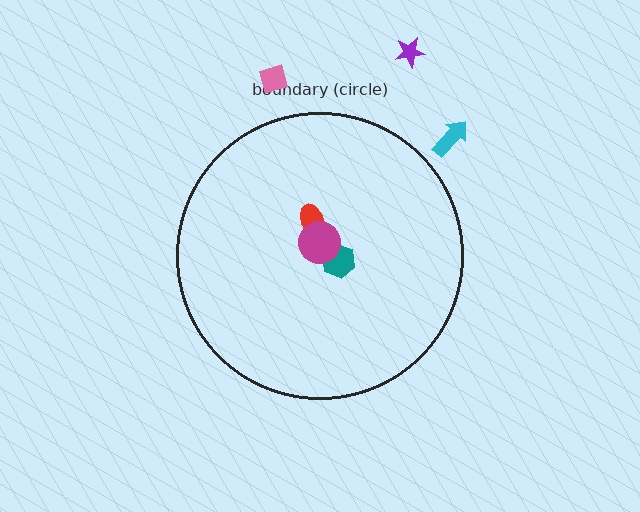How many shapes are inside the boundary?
3 inside, 3 outside.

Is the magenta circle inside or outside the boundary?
Inside.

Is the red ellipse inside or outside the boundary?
Inside.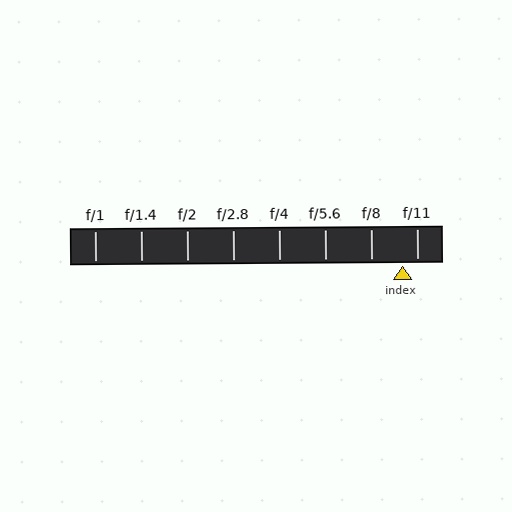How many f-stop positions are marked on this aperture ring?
There are 8 f-stop positions marked.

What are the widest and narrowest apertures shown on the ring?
The widest aperture shown is f/1 and the narrowest is f/11.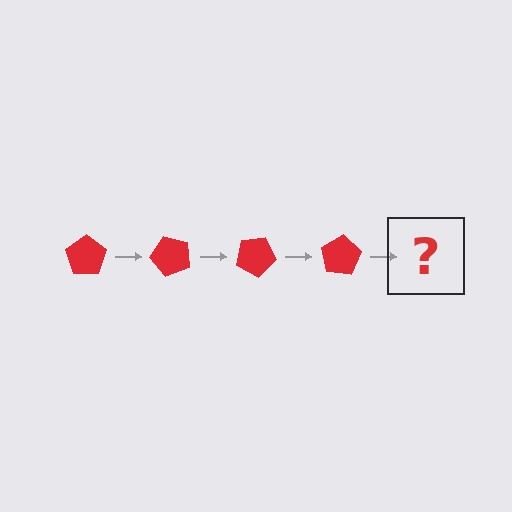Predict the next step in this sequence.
The next step is a red pentagon rotated 200 degrees.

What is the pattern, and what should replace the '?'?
The pattern is that the pentagon rotates 50 degrees each step. The '?' should be a red pentagon rotated 200 degrees.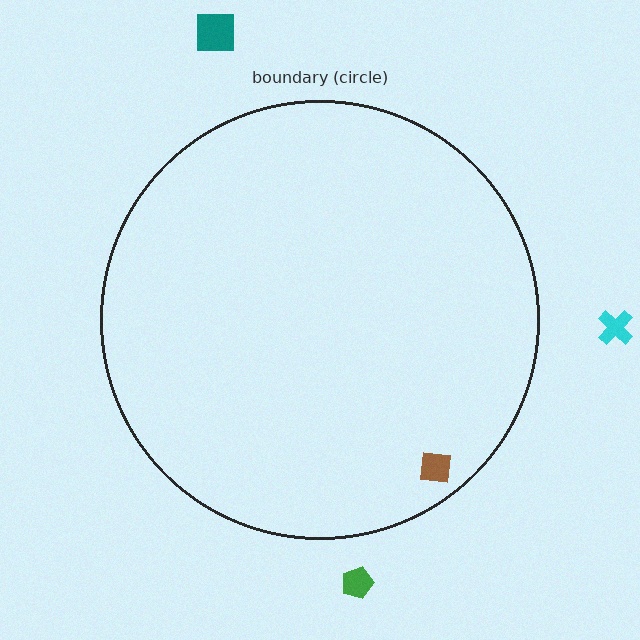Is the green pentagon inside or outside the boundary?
Outside.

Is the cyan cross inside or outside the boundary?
Outside.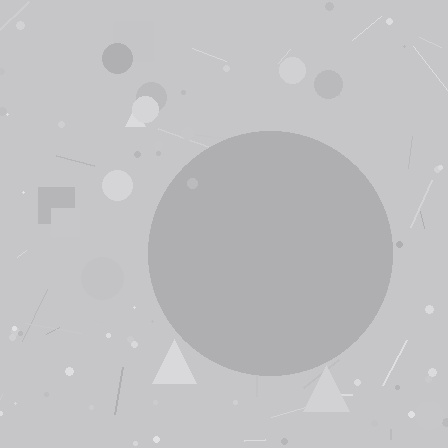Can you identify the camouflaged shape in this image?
The camouflaged shape is a circle.